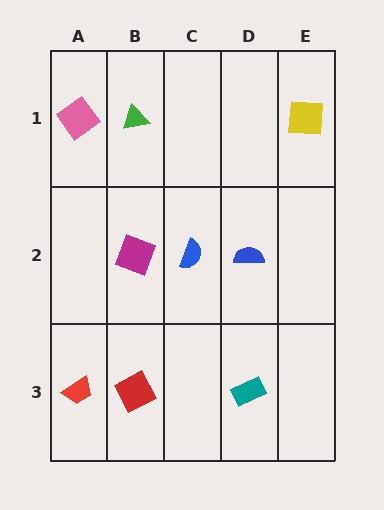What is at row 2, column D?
A blue semicircle.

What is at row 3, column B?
A red square.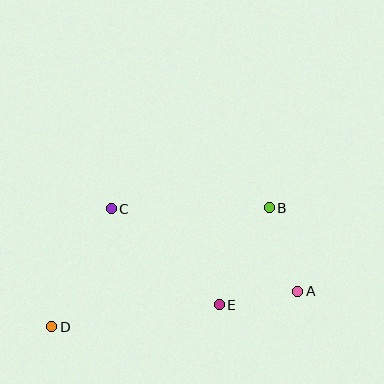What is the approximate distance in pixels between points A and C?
The distance between A and C is approximately 204 pixels.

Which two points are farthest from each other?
Points A and D are farthest from each other.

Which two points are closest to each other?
Points A and E are closest to each other.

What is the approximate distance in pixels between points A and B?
The distance between A and B is approximately 88 pixels.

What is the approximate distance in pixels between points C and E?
The distance between C and E is approximately 144 pixels.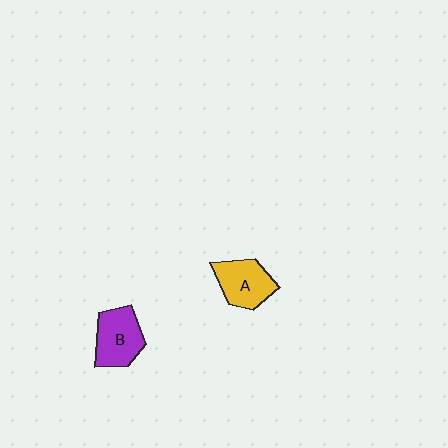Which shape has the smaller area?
Shape A (yellow).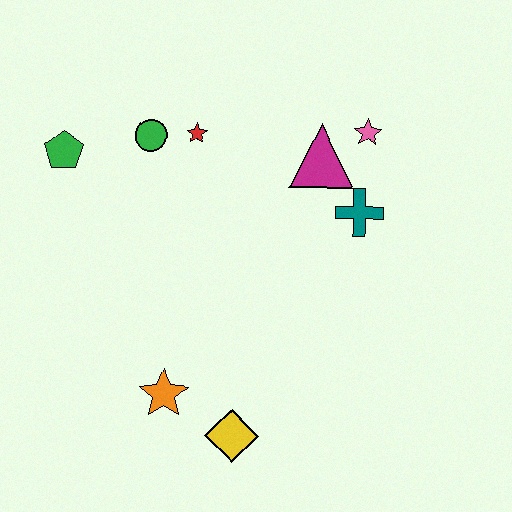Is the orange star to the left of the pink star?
Yes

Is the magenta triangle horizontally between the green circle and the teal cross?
Yes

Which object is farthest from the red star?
The yellow diamond is farthest from the red star.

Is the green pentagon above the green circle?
No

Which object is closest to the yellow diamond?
The orange star is closest to the yellow diamond.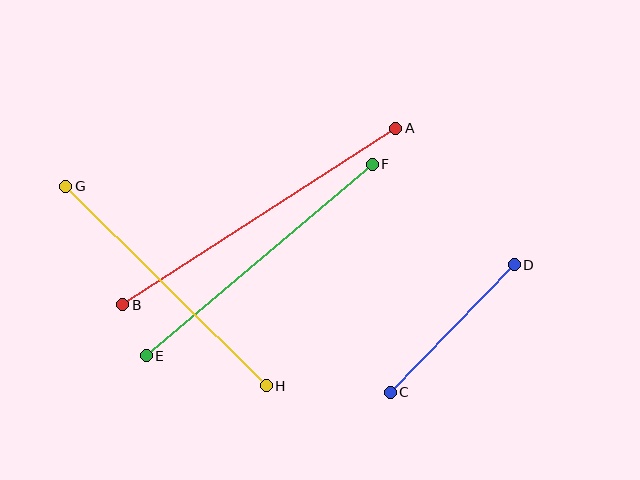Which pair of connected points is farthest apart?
Points A and B are farthest apart.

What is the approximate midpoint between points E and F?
The midpoint is at approximately (259, 260) pixels.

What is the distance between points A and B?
The distance is approximately 325 pixels.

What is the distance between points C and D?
The distance is approximately 178 pixels.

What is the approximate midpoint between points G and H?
The midpoint is at approximately (166, 286) pixels.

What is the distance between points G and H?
The distance is approximately 283 pixels.